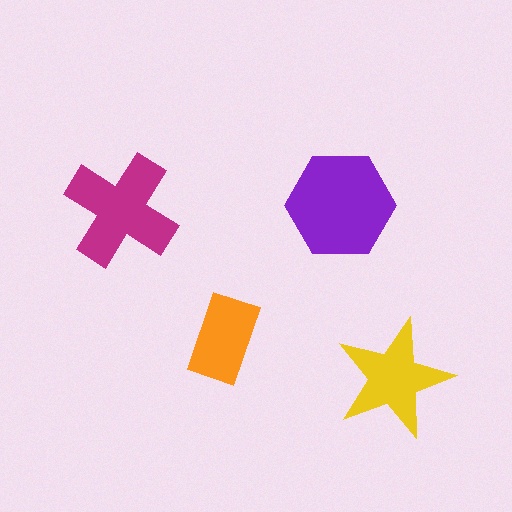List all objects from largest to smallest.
The purple hexagon, the magenta cross, the yellow star, the orange rectangle.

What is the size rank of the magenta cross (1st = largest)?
2nd.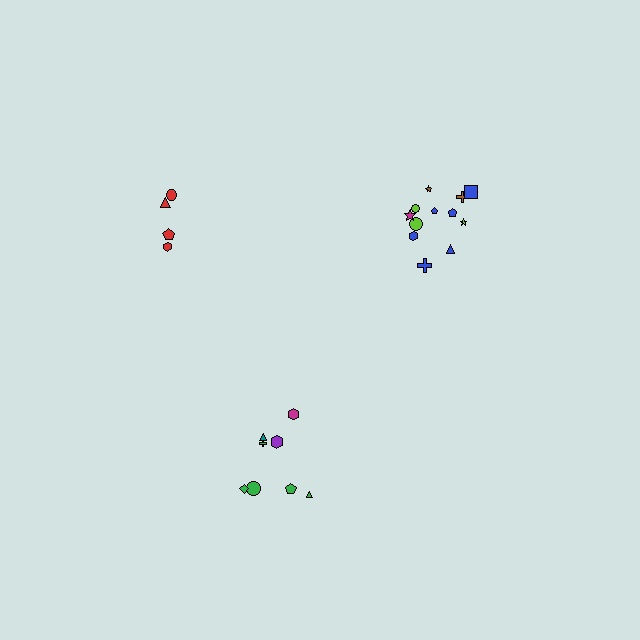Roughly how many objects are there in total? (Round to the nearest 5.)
Roughly 25 objects in total.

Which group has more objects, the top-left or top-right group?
The top-right group.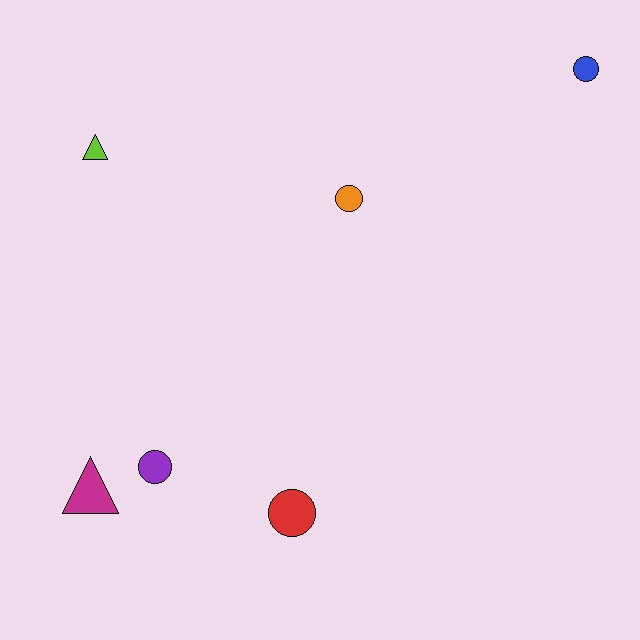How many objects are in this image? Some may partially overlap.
There are 6 objects.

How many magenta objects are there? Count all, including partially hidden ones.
There is 1 magenta object.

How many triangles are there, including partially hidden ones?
There are 2 triangles.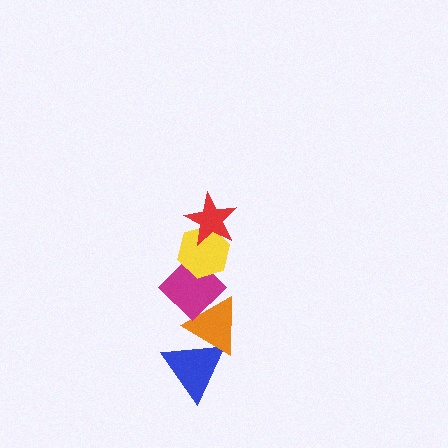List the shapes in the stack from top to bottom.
From top to bottom: the red star, the yellow hexagon, the magenta diamond, the orange triangle, the blue triangle.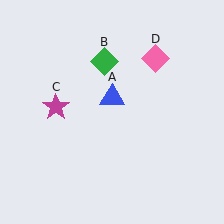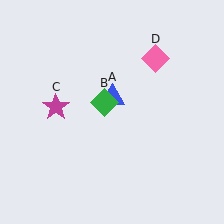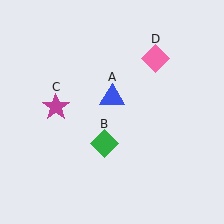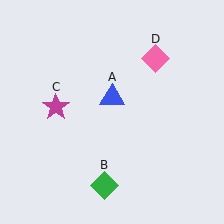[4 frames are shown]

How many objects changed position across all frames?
1 object changed position: green diamond (object B).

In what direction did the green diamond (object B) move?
The green diamond (object B) moved down.